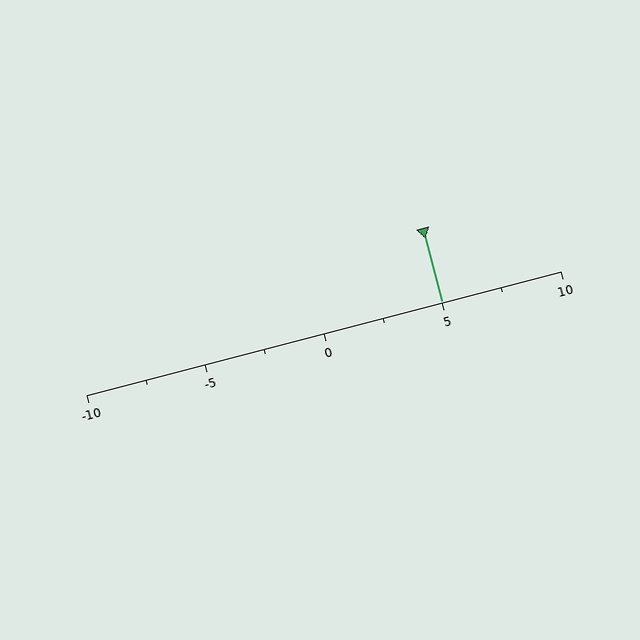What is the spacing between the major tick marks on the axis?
The major ticks are spaced 5 apart.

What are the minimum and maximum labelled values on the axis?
The axis runs from -10 to 10.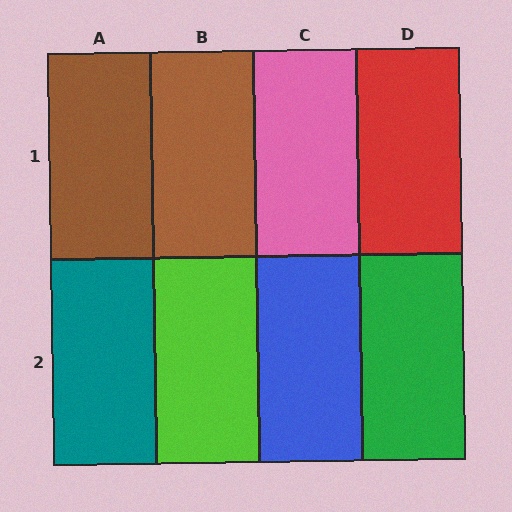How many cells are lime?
1 cell is lime.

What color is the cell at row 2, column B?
Lime.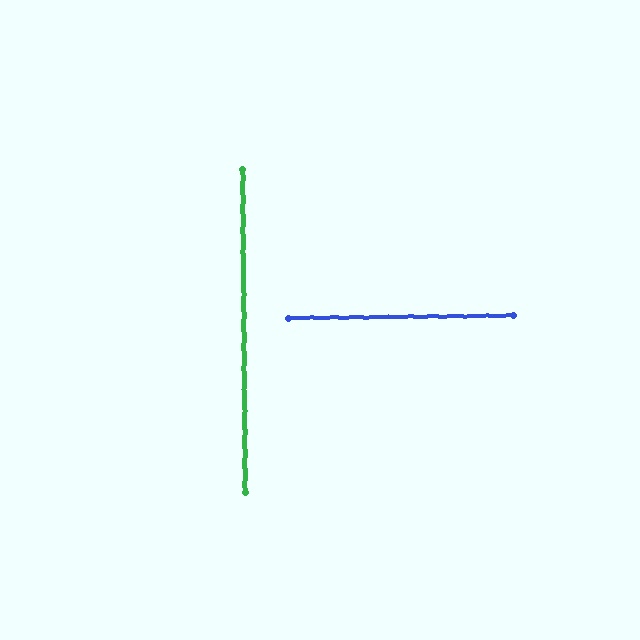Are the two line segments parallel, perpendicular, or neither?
Perpendicular — they meet at approximately 90°.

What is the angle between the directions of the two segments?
Approximately 90 degrees.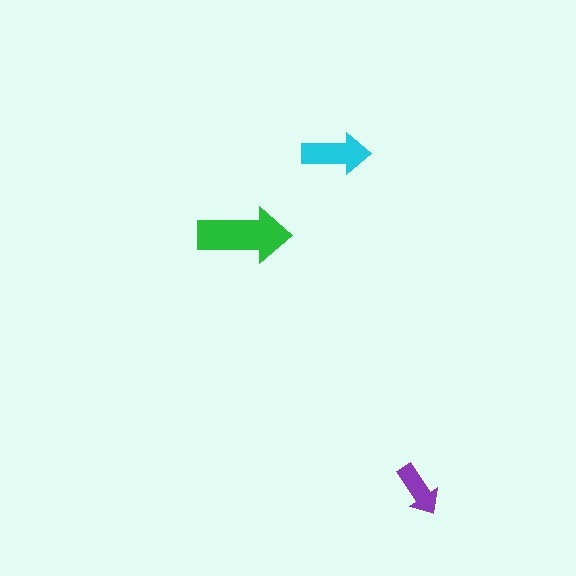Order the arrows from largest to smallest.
the green one, the cyan one, the purple one.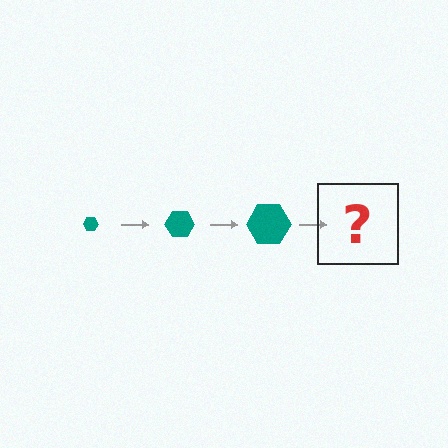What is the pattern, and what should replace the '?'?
The pattern is that the hexagon gets progressively larger each step. The '?' should be a teal hexagon, larger than the previous one.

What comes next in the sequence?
The next element should be a teal hexagon, larger than the previous one.